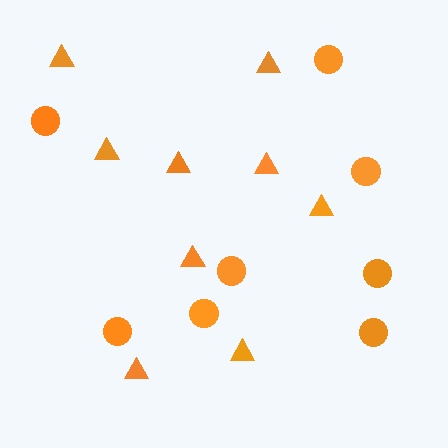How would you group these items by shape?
There are 2 groups: one group of triangles (9) and one group of circles (8).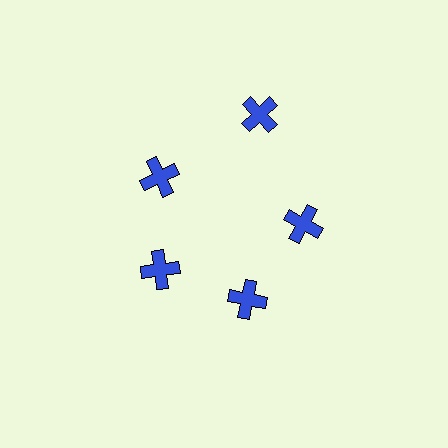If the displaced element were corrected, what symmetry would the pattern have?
It would have 5-fold rotational symmetry — the pattern would map onto itself every 72 degrees.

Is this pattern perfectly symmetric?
No. The 5 blue crosses are arranged in a ring, but one element near the 1 o'clock position is pushed outward from the center, breaking the 5-fold rotational symmetry.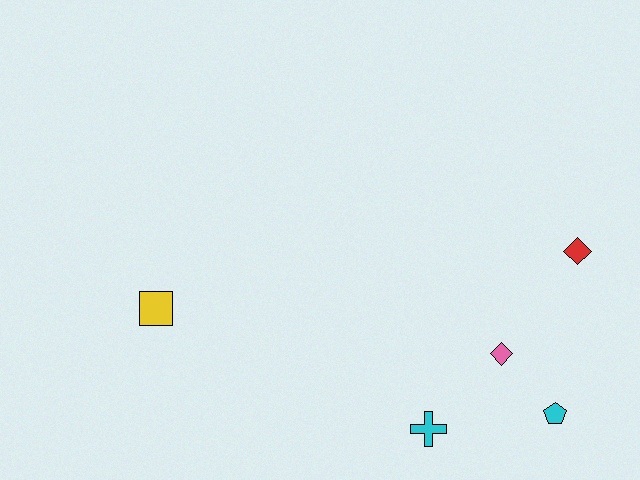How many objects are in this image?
There are 5 objects.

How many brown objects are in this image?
There are no brown objects.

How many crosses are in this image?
There is 1 cross.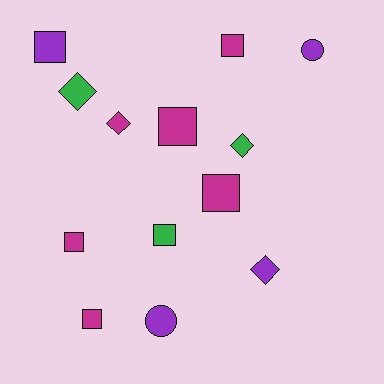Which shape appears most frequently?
Square, with 7 objects.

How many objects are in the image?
There are 13 objects.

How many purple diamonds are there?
There is 1 purple diamond.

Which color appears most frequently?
Magenta, with 6 objects.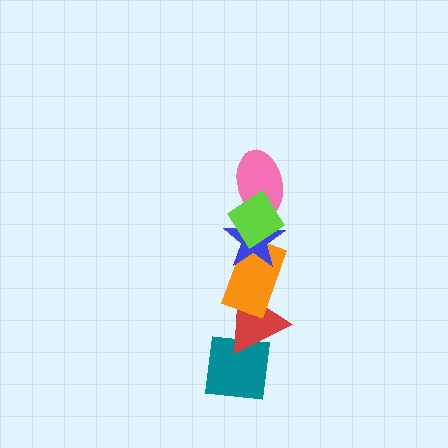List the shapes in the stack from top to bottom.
From top to bottom: the lime diamond, the pink ellipse, the blue star, the orange rectangle, the red triangle, the teal square.